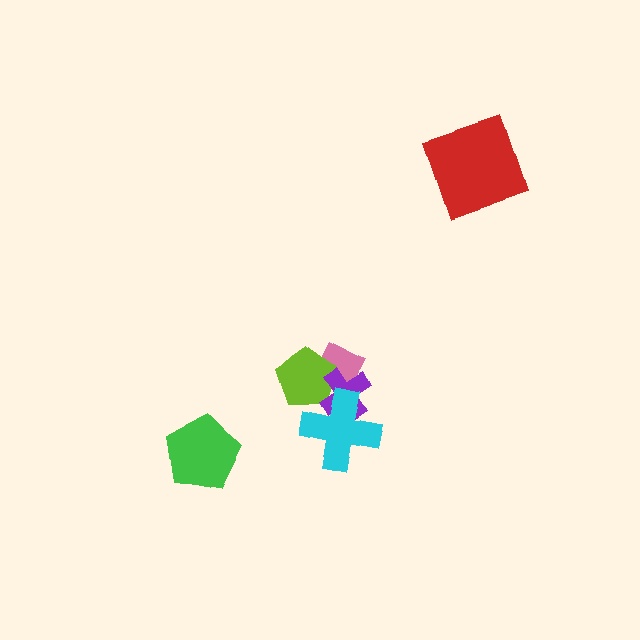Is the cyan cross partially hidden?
No, no other shape covers it.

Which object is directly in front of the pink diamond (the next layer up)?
The lime pentagon is directly in front of the pink diamond.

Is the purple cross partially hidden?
Yes, it is partially covered by another shape.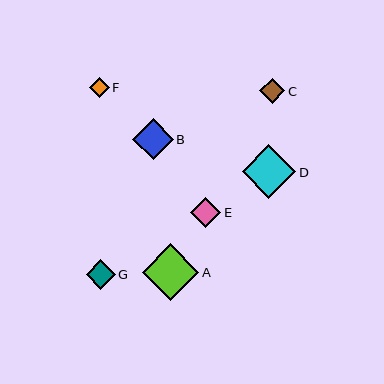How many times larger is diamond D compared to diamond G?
Diamond D is approximately 1.8 times the size of diamond G.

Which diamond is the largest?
Diamond A is the largest with a size of approximately 56 pixels.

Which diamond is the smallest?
Diamond F is the smallest with a size of approximately 20 pixels.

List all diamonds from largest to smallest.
From largest to smallest: A, D, B, E, G, C, F.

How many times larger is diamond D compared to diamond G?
Diamond D is approximately 1.8 times the size of diamond G.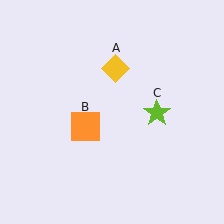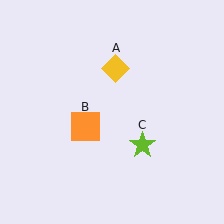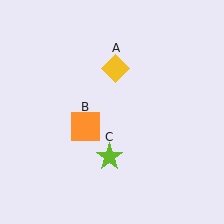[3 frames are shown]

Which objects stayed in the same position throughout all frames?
Yellow diamond (object A) and orange square (object B) remained stationary.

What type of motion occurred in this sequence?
The lime star (object C) rotated clockwise around the center of the scene.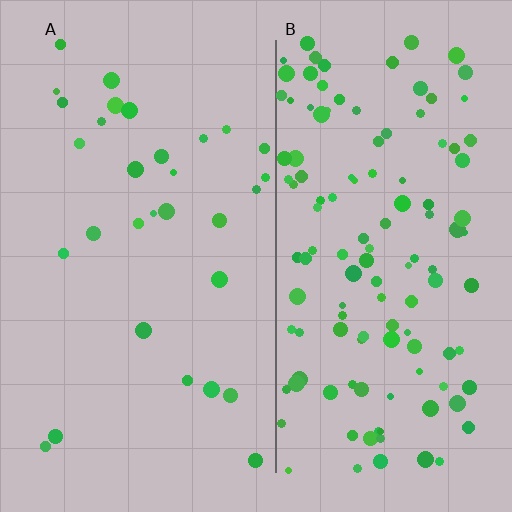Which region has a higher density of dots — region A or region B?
B (the right).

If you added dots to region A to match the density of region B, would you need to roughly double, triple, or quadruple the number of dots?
Approximately quadruple.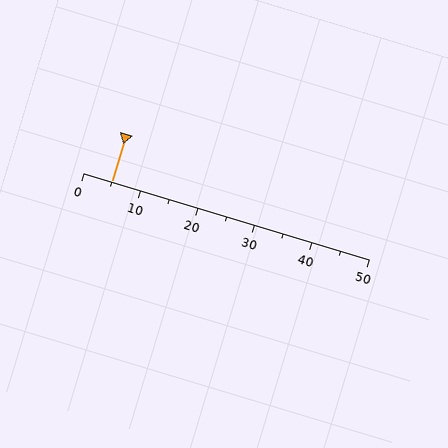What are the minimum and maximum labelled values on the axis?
The axis runs from 0 to 50.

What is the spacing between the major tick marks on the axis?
The major ticks are spaced 10 apart.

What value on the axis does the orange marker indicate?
The marker indicates approximately 5.